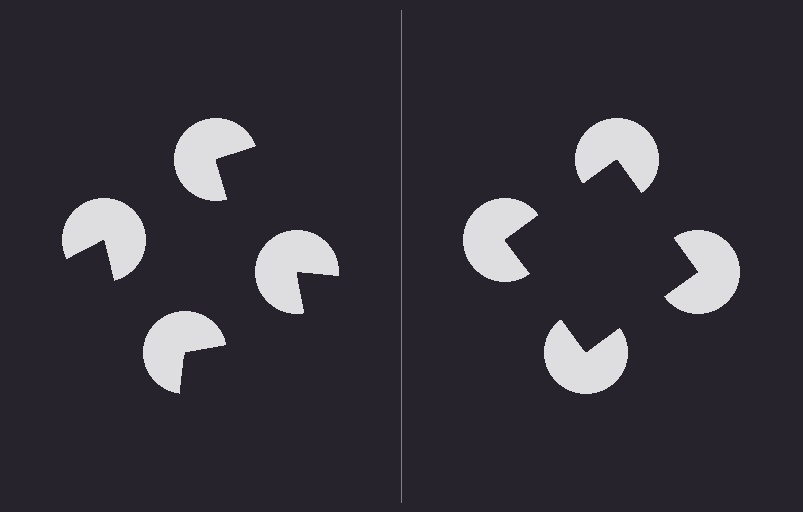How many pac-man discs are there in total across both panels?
8 — 4 on each side.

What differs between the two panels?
The pac-man discs are positioned identically on both sides; only the wedge orientations differ. On the right they align to a square; on the left they are misaligned.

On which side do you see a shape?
An illusory square appears on the right side. On the left side the wedge cuts are rotated, so no coherent shape forms.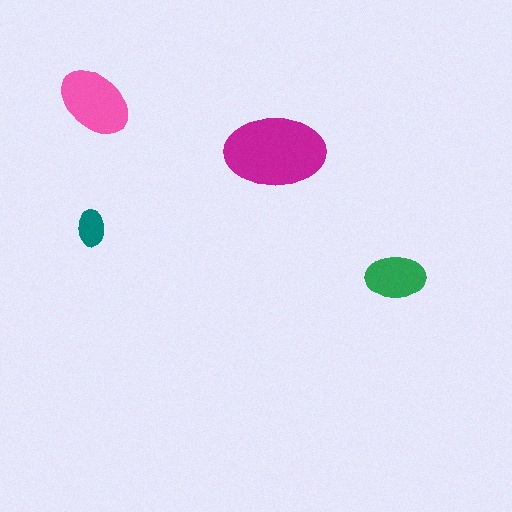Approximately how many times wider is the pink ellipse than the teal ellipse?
About 2 times wider.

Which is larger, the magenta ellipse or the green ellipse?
The magenta one.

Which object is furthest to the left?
The teal ellipse is leftmost.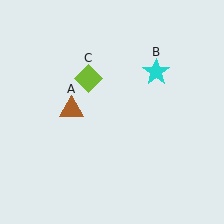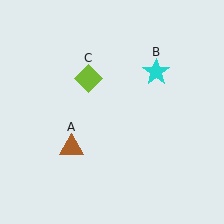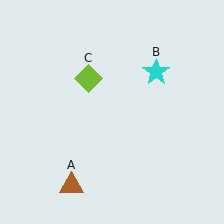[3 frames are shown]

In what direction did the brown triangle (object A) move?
The brown triangle (object A) moved down.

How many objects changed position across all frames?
1 object changed position: brown triangle (object A).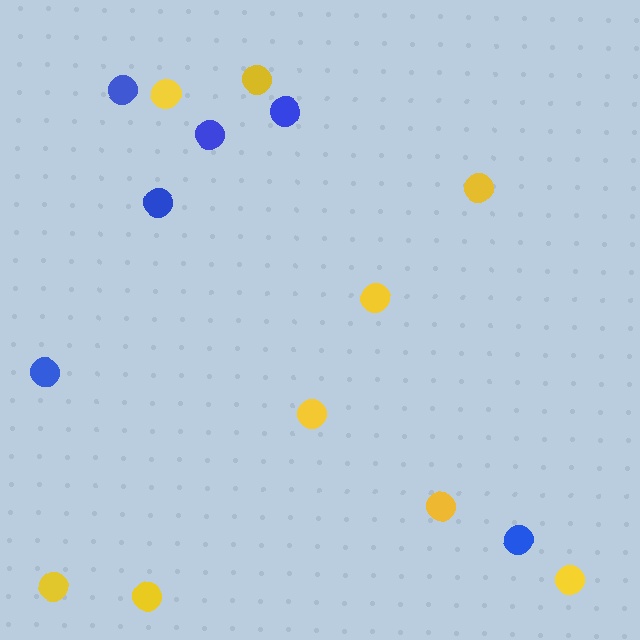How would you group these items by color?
There are 2 groups: one group of blue circles (6) and one group of yellow circles (9).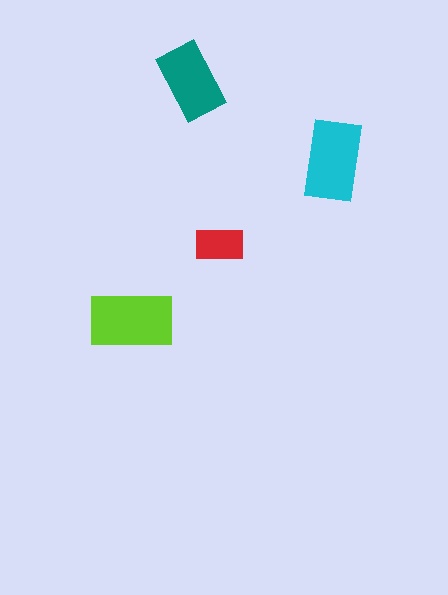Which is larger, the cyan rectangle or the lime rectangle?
The lime one.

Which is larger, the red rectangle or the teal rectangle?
The teal one.